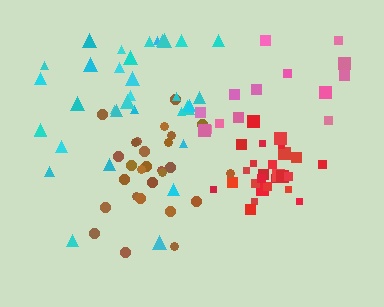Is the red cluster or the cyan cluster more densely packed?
Red.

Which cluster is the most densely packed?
Red.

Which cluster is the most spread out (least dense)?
Pink.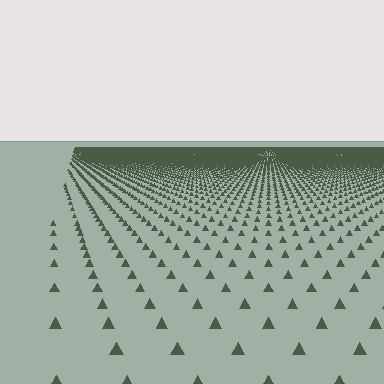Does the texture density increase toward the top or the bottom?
Density increases toward the top.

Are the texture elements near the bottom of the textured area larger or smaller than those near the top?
Larger. Near the bottom, elements are closer to the viewer and appear at a bigger on-screen size.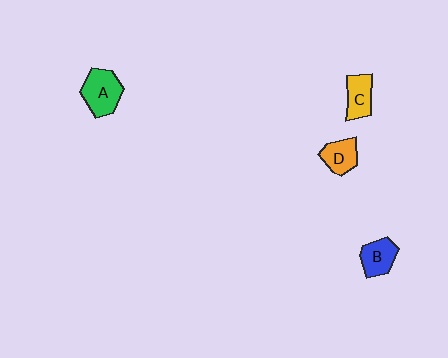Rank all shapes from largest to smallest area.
From largest to smallest: A (green), C (yellow), B (blue), D (orange).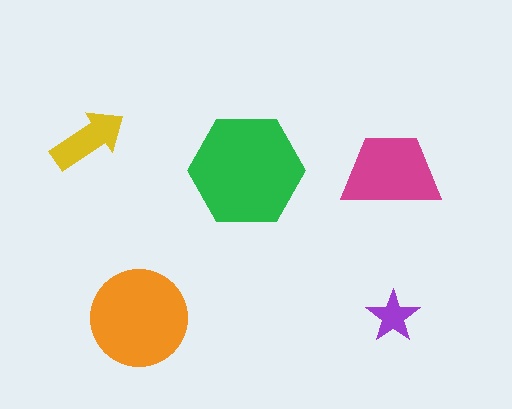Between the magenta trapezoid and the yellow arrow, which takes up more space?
The magenta trapezoid.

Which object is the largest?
The green hexagon.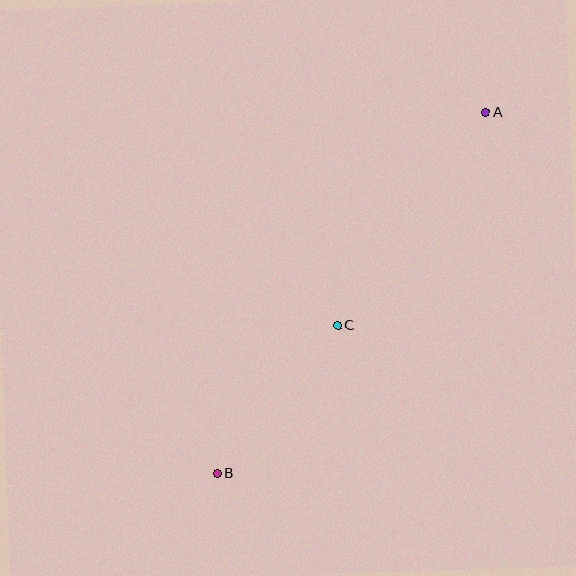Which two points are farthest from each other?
Points A and B are farthest from each other.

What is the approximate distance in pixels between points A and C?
The distance between A and C is approximately 259 pixels.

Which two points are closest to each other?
Points B and C are closest to each other.